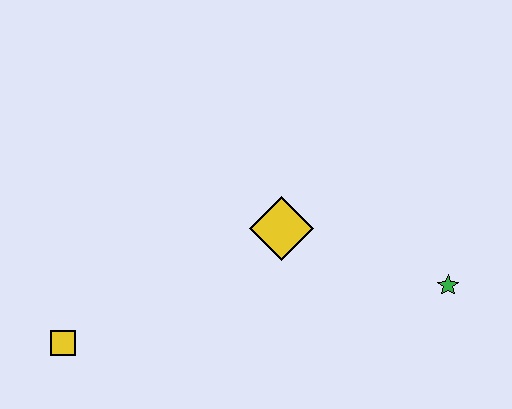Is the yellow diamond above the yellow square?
Yes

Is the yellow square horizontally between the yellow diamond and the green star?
No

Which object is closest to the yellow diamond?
The green star is closest to the yellow diamond.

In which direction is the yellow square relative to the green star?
The yellow square is to the left of the green star.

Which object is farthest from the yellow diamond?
The yellow square is farthest from the yellow diamond.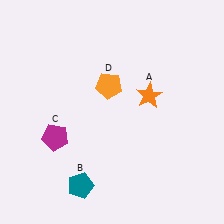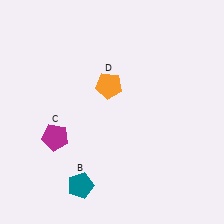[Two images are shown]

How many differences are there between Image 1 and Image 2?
There is 1 difference between the two images.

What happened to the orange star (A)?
The orange star (A) was removed in Image 2. It was in the top-right area of Image 1.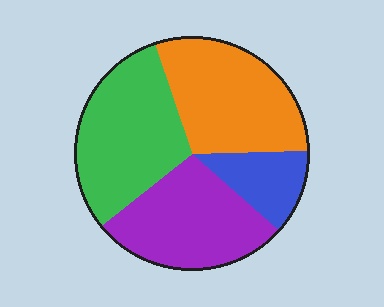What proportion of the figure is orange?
Orange takes up about one third (1/3) of the figure.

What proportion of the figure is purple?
Purple takes up about one quarter (1/4) of the figure.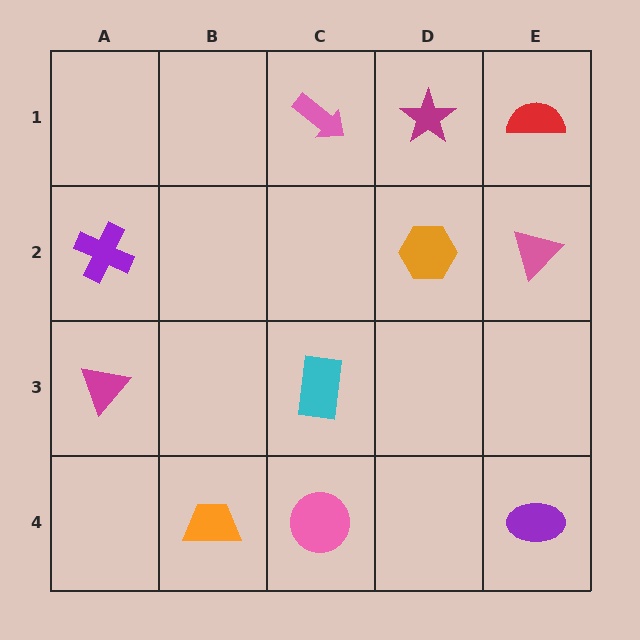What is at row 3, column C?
A cyan rectangle.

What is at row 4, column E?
A purple ellipse.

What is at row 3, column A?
A magenta triangle.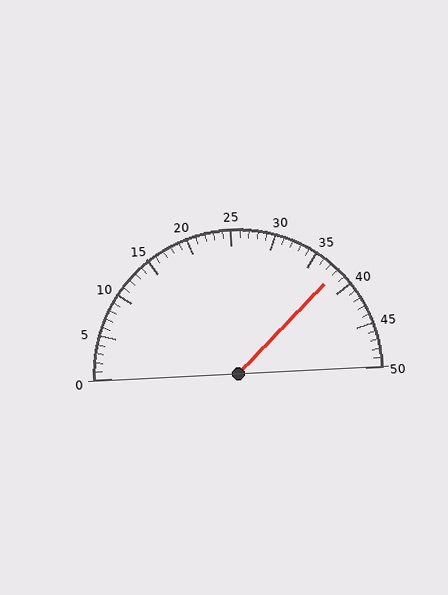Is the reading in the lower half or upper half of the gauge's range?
The reading is in the upper half of the range (0 to 50).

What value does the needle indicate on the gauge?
The needle indicates approximately 38.